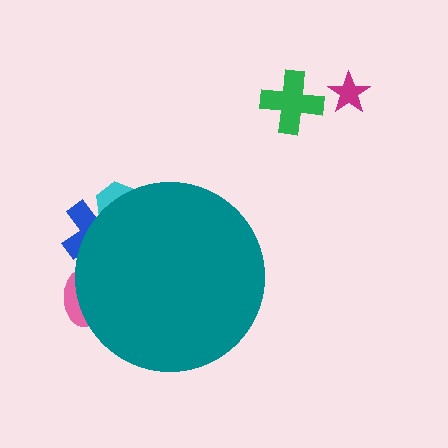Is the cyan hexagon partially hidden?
Yes, the cyan hexagon is partially hidden behind the teal circle.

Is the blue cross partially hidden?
Yes, the blue cross is partially hidden behind the teal circle.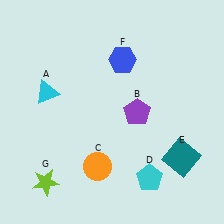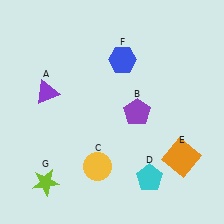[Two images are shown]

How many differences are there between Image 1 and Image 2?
There are 3 differences between the two images.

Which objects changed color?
A changed from cyan to purple. C changed from orange to yellow. E changed from teal to orange.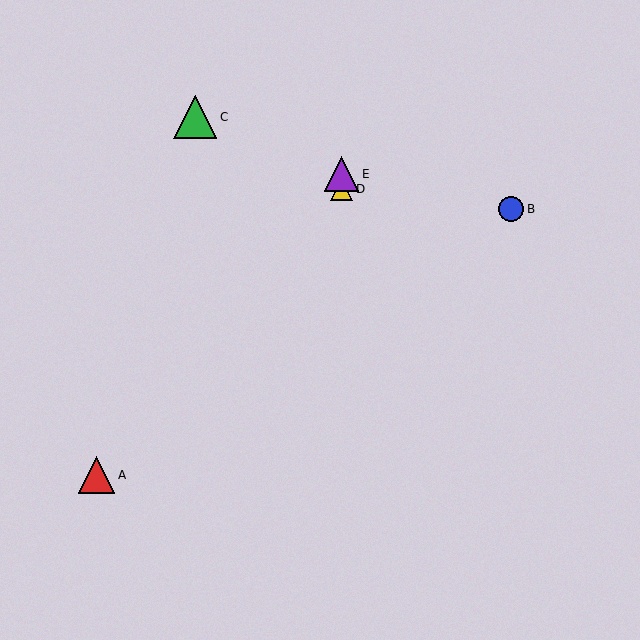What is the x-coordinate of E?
Object E is at x≈342.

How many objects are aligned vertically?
2 objects (D, E) are aligned vertically.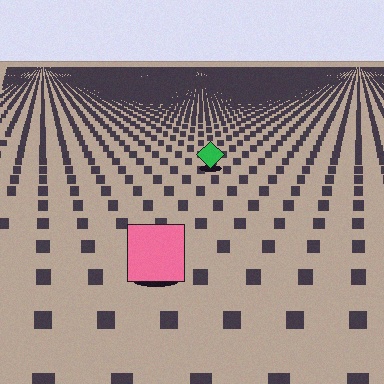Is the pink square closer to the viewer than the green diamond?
Yes. The pink square is closer — you can tell from the texture gradient: the ground texture is coarser near it.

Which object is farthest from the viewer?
The green diamond is farthest from the viewer. It appears smaller and the ground texture around it is denser.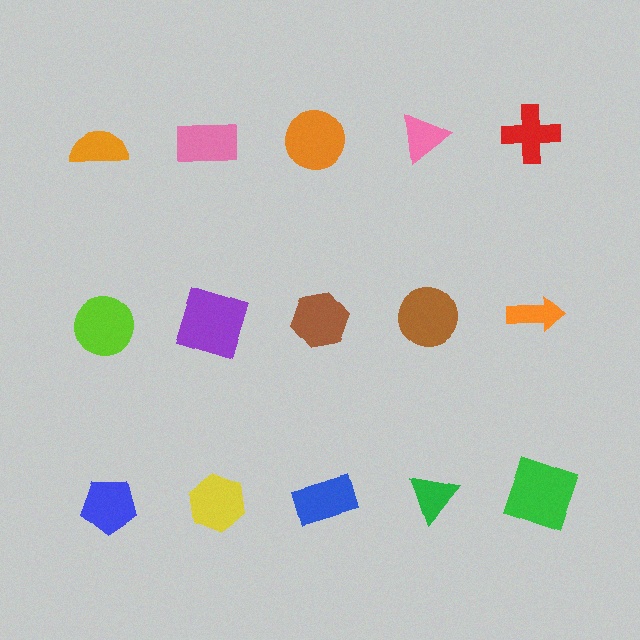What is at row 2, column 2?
A purple square.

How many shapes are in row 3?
5 shapes.